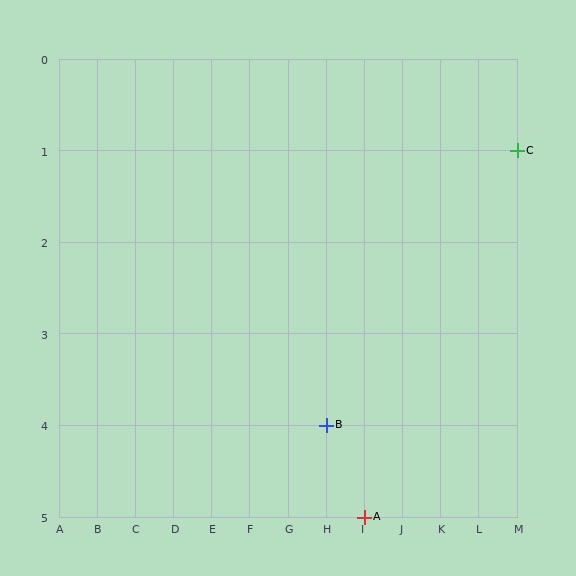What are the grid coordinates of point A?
Point A is at grid coordinates (I, 5).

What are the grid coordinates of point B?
Point B is at grid coordinates (H, 4).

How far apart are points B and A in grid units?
Points B and A are 1 column and 1 row apart (about 1.4 grid units diagonally).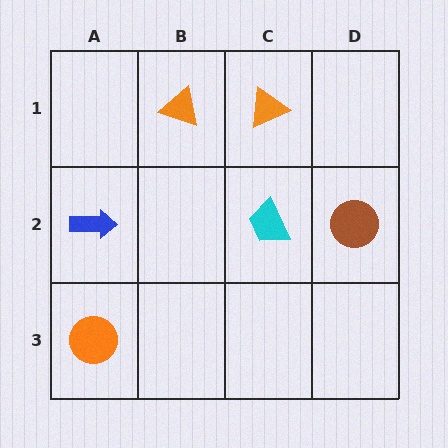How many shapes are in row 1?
2 shapes.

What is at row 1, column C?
An orange triangle.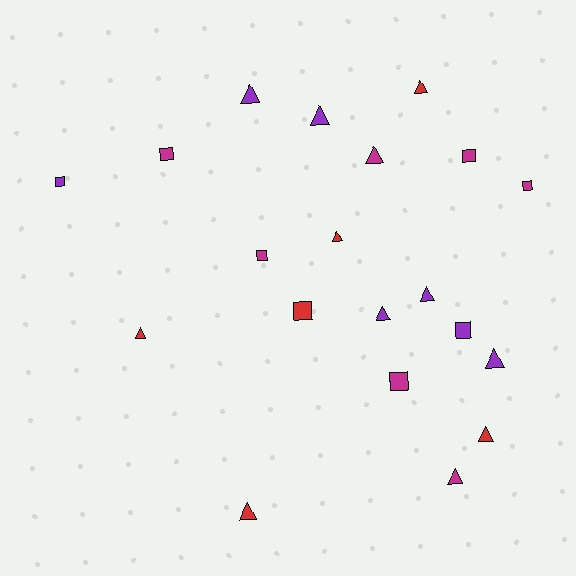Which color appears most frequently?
Magenta, with 7 objects.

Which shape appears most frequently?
Triangle, with 12 objects.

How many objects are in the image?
There are 20 objects.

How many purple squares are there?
There are 2 purple squares.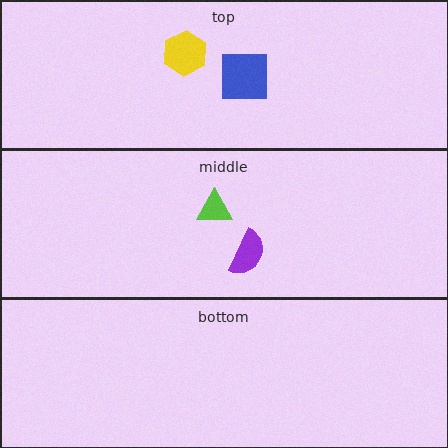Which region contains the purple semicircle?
The middle region.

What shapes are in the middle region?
The lime triangle, the purple semicircle.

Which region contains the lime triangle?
The middle region.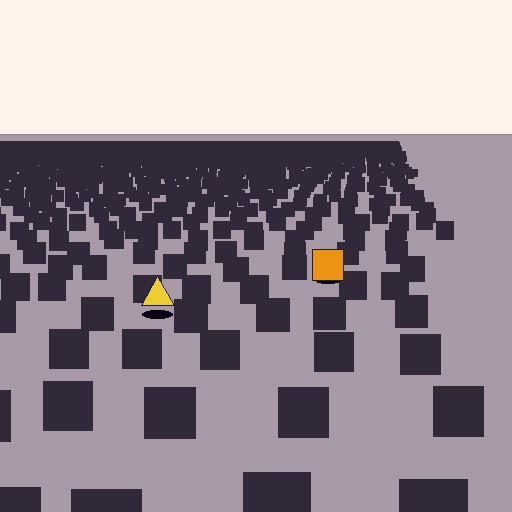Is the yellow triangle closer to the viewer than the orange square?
Yes. The yellow triangle is closer — you can tell from the texture gradient: the ground texture is coarser near it.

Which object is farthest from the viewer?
The orange square is farthest from the viewer. It appears smaller and the ground texture around it is denser.